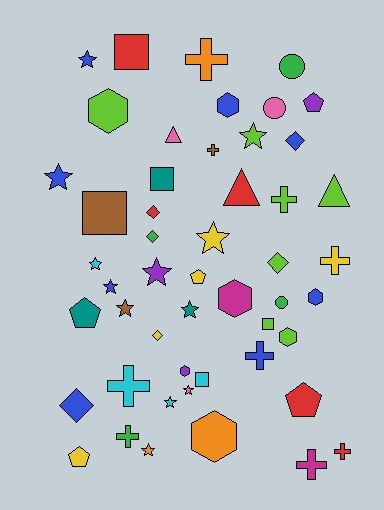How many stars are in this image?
There are 12 stars.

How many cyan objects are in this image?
There are 4 cyan objects.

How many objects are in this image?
There are 50 objects.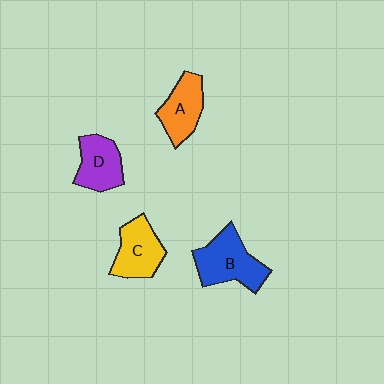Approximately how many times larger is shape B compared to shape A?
Approximately 1.3 times.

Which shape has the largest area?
Shape B (blue).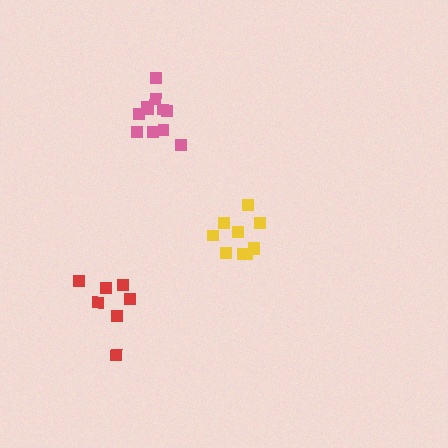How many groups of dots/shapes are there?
There are 3 groups.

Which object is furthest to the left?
The red cluster is leftmost.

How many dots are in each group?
Group 1: 7 dots, Group 2: 10 dots, Group 3: 11 dots (28 total).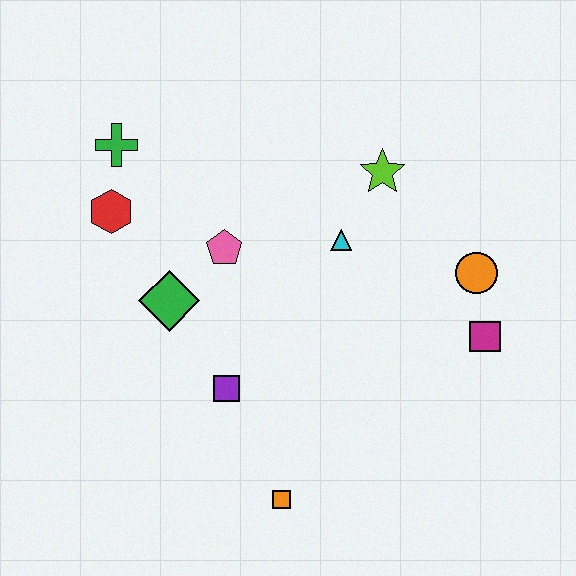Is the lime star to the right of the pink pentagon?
Yes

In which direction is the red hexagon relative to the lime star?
The red hexagon is to the left of the lime star.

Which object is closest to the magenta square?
The orange circle is closest to the magenta square.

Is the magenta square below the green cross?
Yes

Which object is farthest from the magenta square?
The green cross is farthest from the magenta square.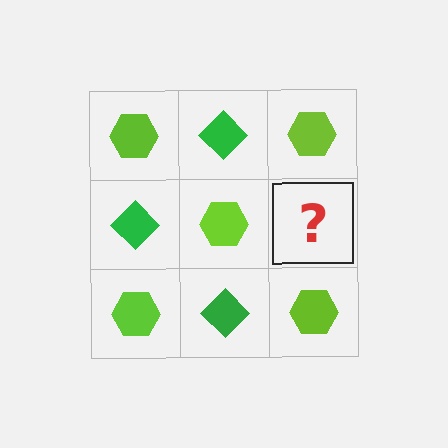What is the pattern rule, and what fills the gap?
The rule is that it alternates lime hexagon and green diamond in a checkerboard pattern. The gap should be filled with a green diamond.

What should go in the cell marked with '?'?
The missing cell should contain a green diamond.